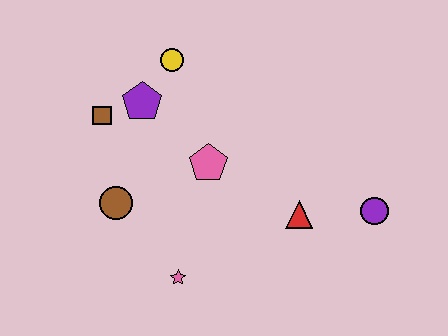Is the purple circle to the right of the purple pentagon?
Yes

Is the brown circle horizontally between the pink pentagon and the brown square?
Yes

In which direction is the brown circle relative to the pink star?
The brown circle is above the pink star.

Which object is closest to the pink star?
The brown circle is closest to the pink star.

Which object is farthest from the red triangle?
The brown square is farthest from the red triangle.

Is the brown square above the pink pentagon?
Yes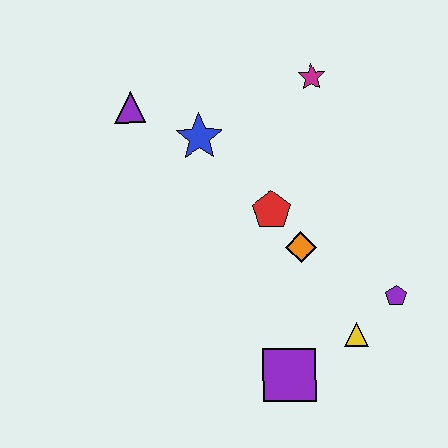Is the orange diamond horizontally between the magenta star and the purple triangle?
Yes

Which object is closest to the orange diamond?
The red pentagon is closest to the orange diamond.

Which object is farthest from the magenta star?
The purple square is farthest from the magenta star.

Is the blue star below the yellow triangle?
No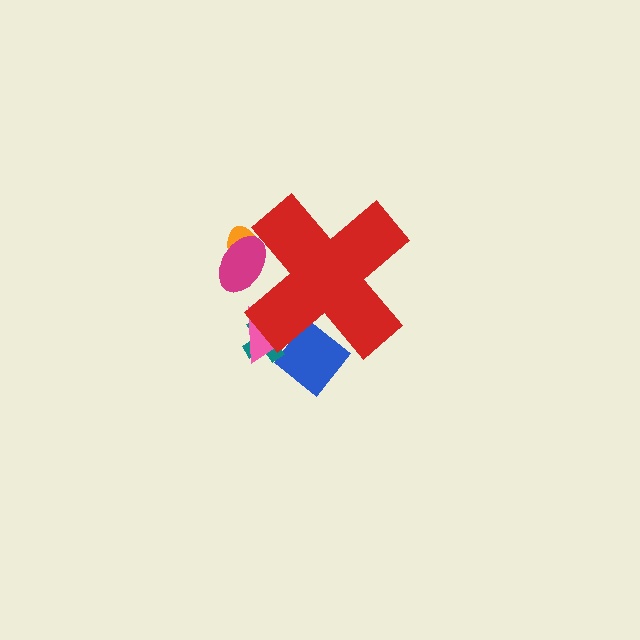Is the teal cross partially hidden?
Yes, the teal cross is partially hidden behind the red cross.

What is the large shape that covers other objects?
A red cross.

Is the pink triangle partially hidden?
Yes, the pink triangle is partially hidden behind the red cross.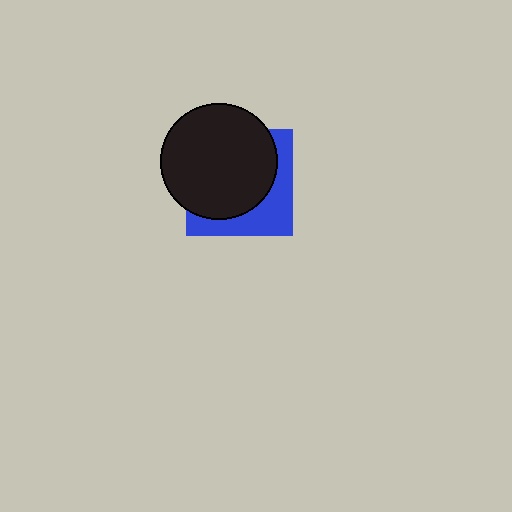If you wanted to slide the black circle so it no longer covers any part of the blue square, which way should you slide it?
Slide it toward the upper-left — that is the most direct way to separate the two shapes.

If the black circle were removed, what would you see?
You would see the complete blue square.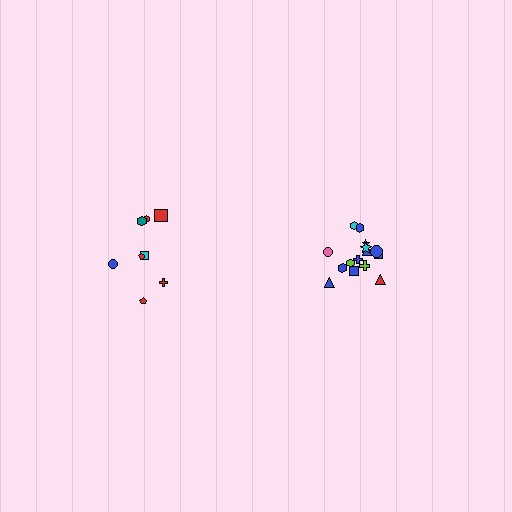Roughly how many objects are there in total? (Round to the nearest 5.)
Roughly 25 objects in total.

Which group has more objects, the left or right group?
The right group.